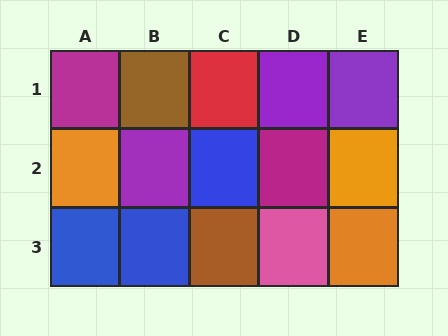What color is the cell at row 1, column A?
Magenta.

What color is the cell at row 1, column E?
Purple.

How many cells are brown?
2 cells are brown.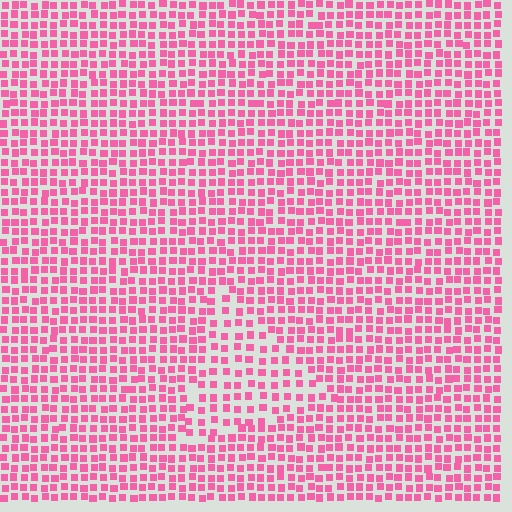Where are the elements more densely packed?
The elements are more densely packed outside the triangle boundary.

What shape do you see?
I see a triangle.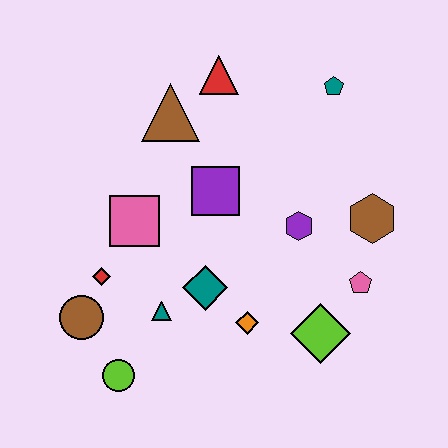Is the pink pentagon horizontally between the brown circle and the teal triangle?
No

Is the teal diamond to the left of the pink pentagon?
Yes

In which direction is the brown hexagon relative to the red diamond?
The brown hexagon is to the right of the red diamond.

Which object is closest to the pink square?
The red diamond is closest to the pink square.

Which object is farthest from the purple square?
The lime circle is farthest from the purple square.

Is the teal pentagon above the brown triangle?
Yes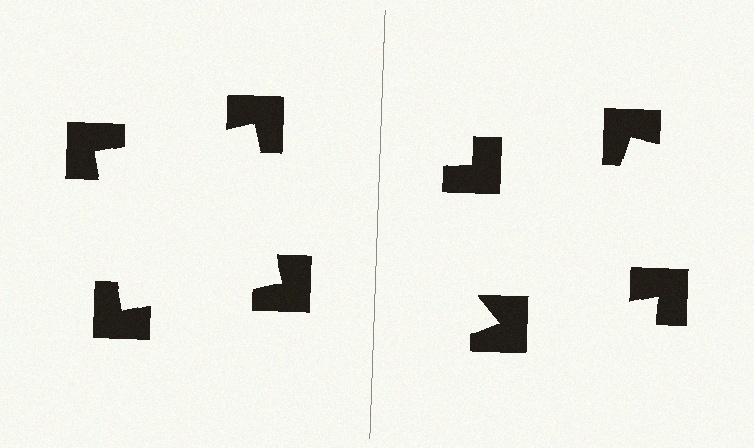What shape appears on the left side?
An illusory square.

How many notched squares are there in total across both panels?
8 — 4 on each side.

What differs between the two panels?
The notched squares are positioned identically on both sides; only the wedge orientations differ. On the left they align to a square; on the right they are misaligned.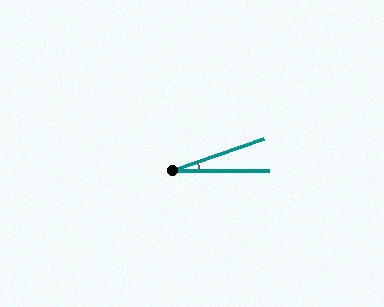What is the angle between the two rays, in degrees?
Approximately 19 degrees.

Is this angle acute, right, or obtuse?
It is acute.